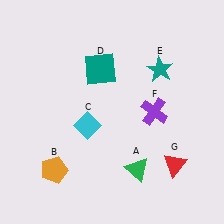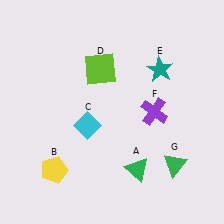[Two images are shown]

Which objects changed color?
B changed from orange to yellow. D changed from teal to lime. G changed from red to green.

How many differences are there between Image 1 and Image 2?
There are 3 differences between the two images.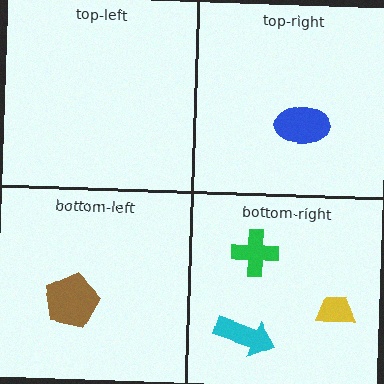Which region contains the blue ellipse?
The top-right region.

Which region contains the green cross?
The bottom-right region.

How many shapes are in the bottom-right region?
3.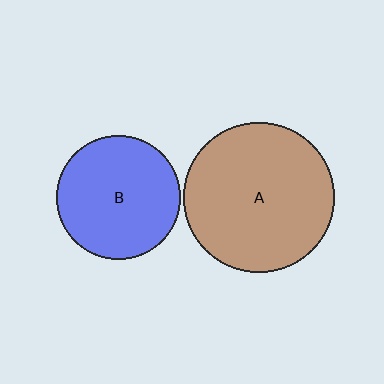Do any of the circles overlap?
No, none of the circles overlap.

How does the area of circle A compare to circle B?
Approximately 1.5 times.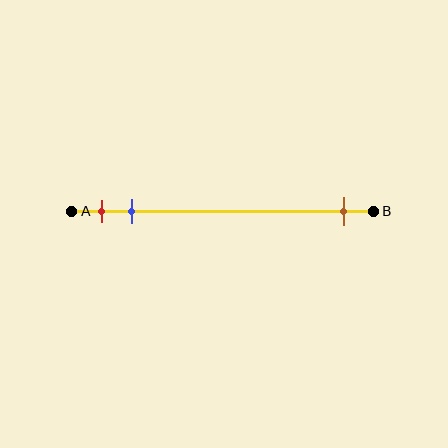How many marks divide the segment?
There are 3 marks dividing the segment.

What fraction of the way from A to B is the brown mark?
The brown mark is approximately 90% (0.9) of the way from A to B.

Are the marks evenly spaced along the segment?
No, the marks are not evenly spaced.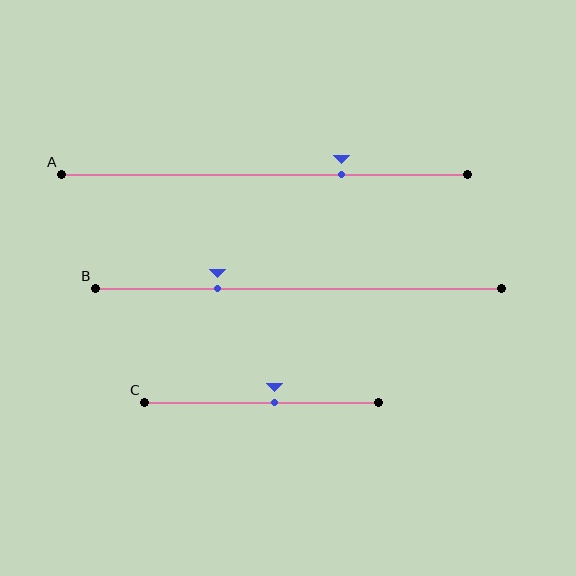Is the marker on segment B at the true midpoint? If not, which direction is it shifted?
No, the marker on segment B is shifted to the left by about 20% of the segment length.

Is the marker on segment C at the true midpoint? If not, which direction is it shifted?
No, the marker on segment C is shifted to the right by about 6% of the segment length.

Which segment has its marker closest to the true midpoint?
Segment C has its marker closest to the true midpoint.